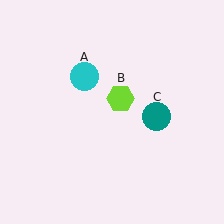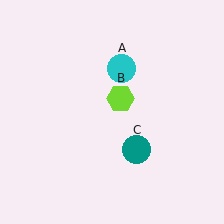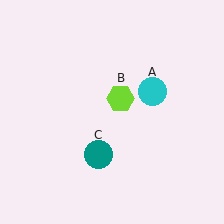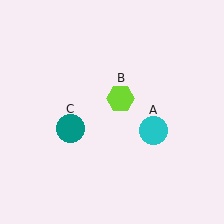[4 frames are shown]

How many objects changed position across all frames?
2 objects changed position: cyan circle (object A), teal circle (object C).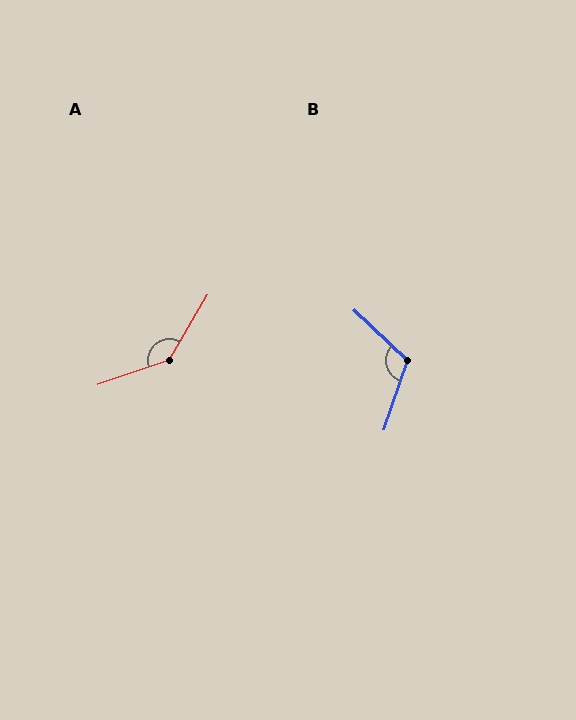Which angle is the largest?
A, at approximately 139 degrees.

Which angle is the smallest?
B, at approximately 115 degrees.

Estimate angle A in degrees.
Approximately 139 degrees.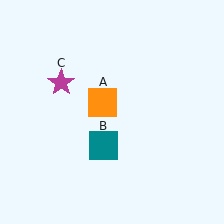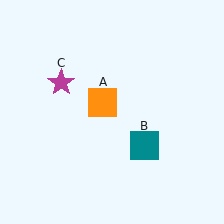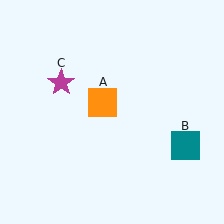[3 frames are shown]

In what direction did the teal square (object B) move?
The teal square (object B) moved right.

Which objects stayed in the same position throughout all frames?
Orange square (object A) and magenta star (object C) remained stationary.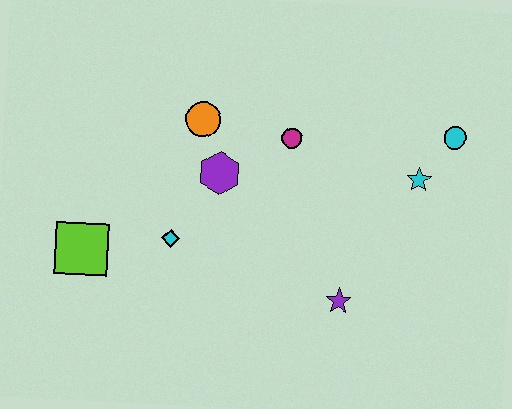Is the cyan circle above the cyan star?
Yes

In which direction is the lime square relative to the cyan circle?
The lime square is to the left of the cyan circle.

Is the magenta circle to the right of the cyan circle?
No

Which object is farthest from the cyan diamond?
The cyan circle is farthest from the cyan diamond.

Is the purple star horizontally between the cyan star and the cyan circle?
No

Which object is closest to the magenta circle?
The purple hexagon is closest to the magenta circle.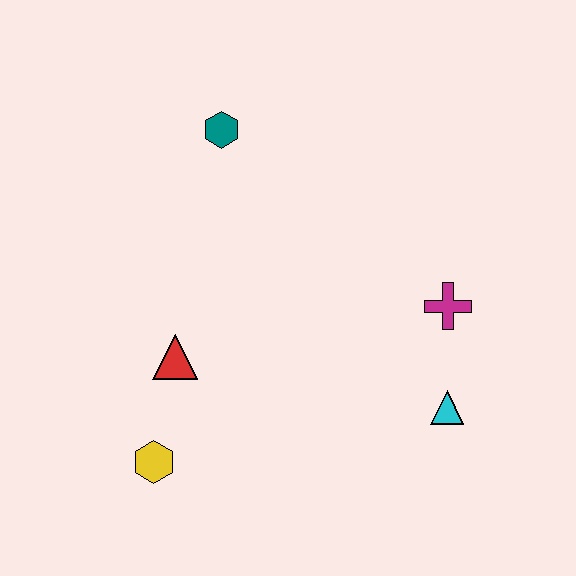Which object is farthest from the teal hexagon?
The cyan triangle is farthest from the teal hexagon.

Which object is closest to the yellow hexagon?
The red triangle is closest to the yellow hexagon.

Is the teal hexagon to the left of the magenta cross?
Yes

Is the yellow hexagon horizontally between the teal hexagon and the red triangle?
No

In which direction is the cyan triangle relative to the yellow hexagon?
The cyan triangle is to the right of the yellow hexagon.